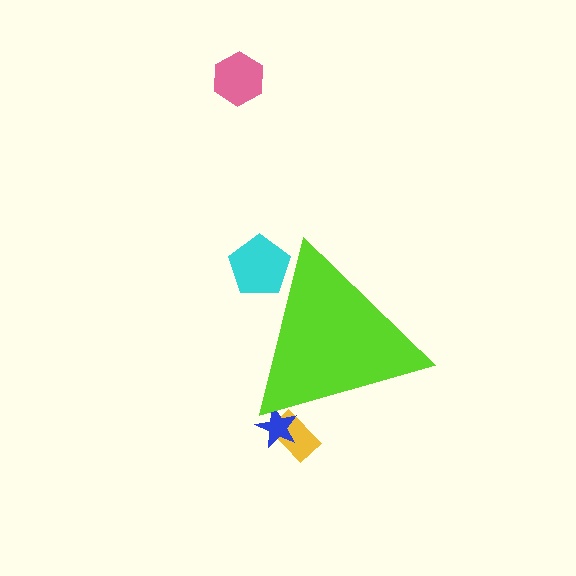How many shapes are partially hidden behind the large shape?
3 shapes are partially hidden.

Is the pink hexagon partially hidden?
No, the pink hexagon is fully visible.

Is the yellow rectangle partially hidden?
Yes, the yellow rectangle is partially hidden behind the lime triangle.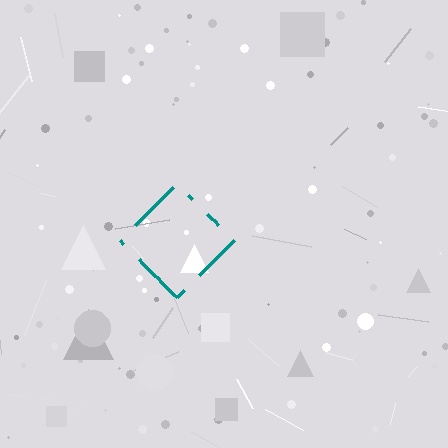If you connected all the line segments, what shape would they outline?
They would outline a diamond.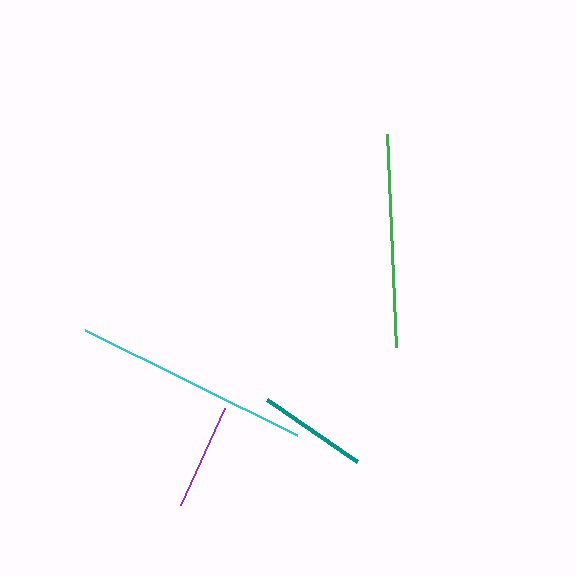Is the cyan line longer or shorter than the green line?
The cyan line is longer than the green line.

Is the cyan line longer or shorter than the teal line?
The cyan line is longer than the teal line.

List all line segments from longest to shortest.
From longest to shortest: cyan, green, teal, purple.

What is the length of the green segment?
The green segment is approximately 214 pixels long.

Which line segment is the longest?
The cyan line is the longest at approximately 236 pixels.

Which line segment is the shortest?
The purple line is the shortest at approximately 106 pixels.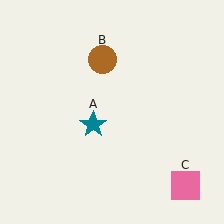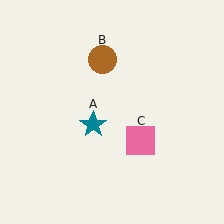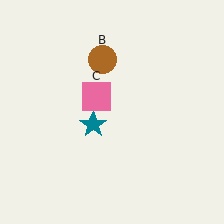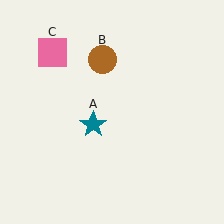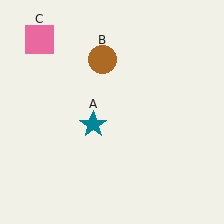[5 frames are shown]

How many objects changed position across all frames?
1 object changed position: pink square (object C).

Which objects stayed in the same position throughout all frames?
Teal star (object A) and brown circle (object B) remained stationary.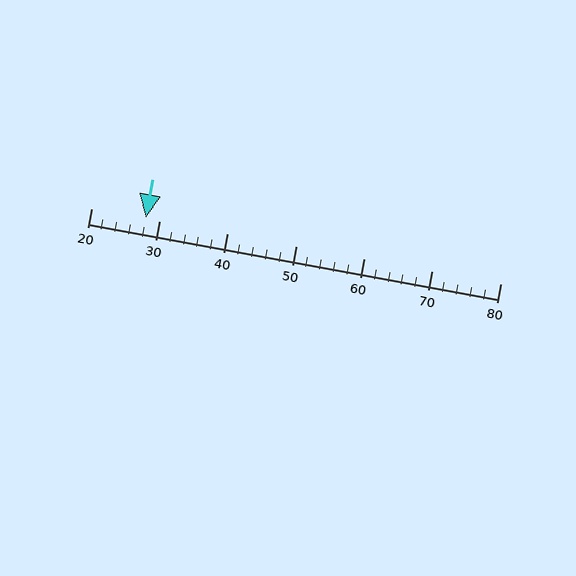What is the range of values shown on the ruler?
The ruler shows values from 20 to 80.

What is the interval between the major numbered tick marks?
The major tick marks are spaced 10 units apart.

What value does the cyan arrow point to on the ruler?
The cyan arrow points to approximately 28.